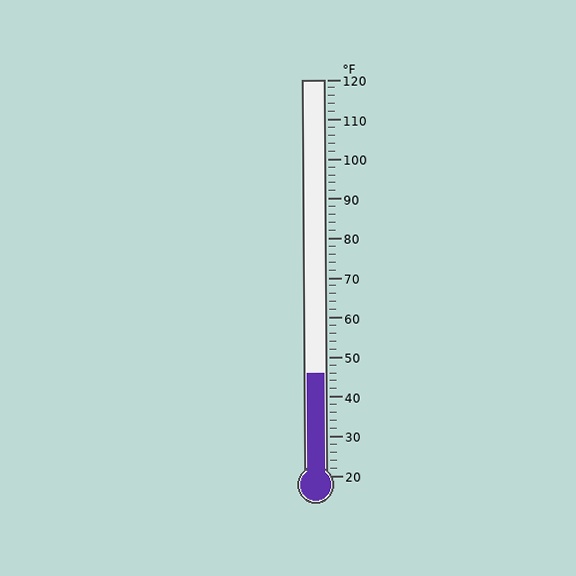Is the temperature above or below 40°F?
The temperature is above 40°F.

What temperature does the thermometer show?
The thermometer shows approximately 46°F.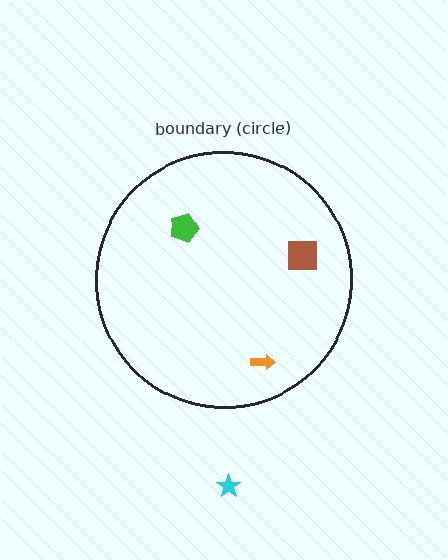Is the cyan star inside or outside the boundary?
Outside.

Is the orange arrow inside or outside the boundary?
Inside.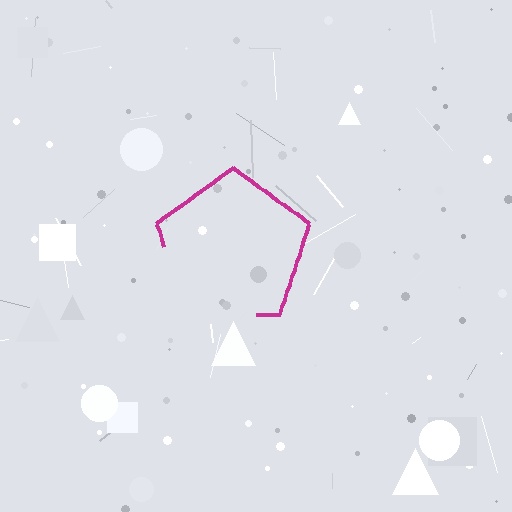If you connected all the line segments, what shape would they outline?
They would outline a pentagon.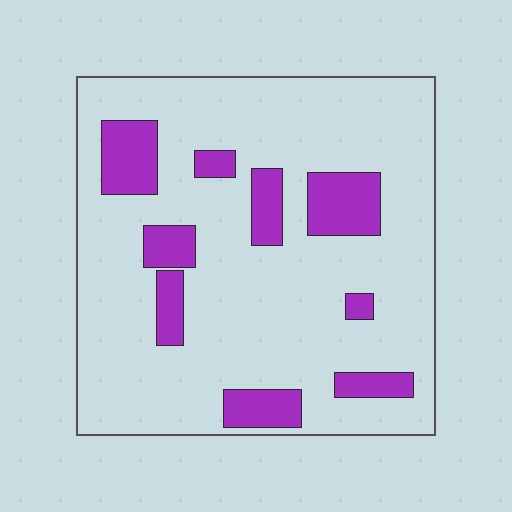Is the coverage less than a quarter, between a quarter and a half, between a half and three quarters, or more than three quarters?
Less than a quarter.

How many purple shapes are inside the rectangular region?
9.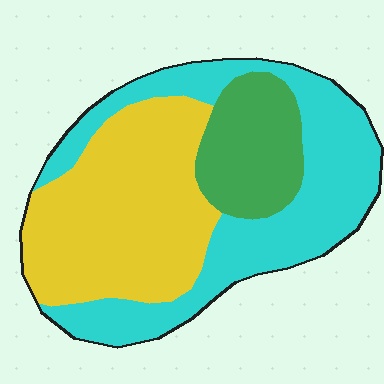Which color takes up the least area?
Green, at roughly 15%.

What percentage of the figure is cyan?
Cyan covers around 40% of the figure.